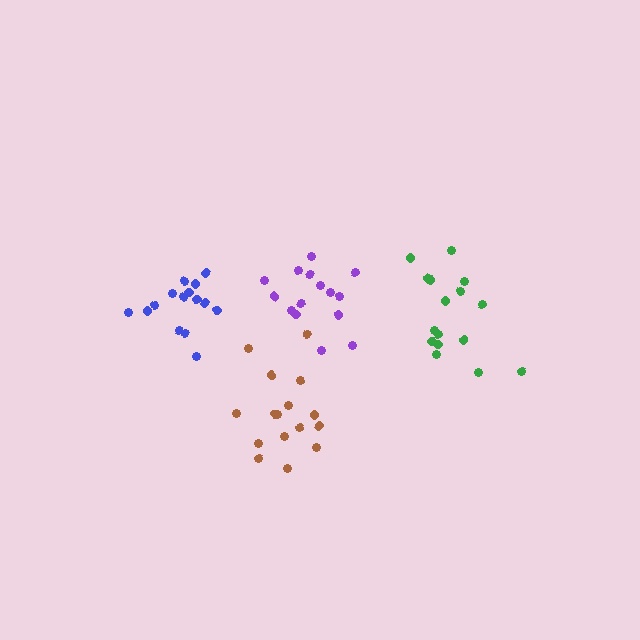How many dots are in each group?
Group 1: 16 dots, Group 2: 15 dots, Group 3: 16 dots, Group 4: 15 dots (62 total).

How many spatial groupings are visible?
There are 4 spatial groupings.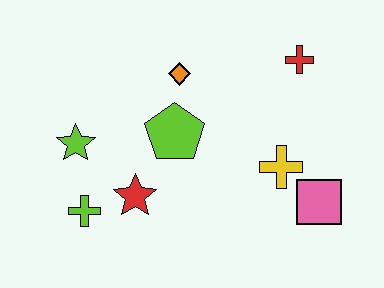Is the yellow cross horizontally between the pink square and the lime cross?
Yes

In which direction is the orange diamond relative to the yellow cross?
The orange diamond is to the left of the yellow cross.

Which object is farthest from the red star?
The red cross is farthest from the red star.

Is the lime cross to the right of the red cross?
No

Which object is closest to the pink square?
The yellow cross is closest to the pink square.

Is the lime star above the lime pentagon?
No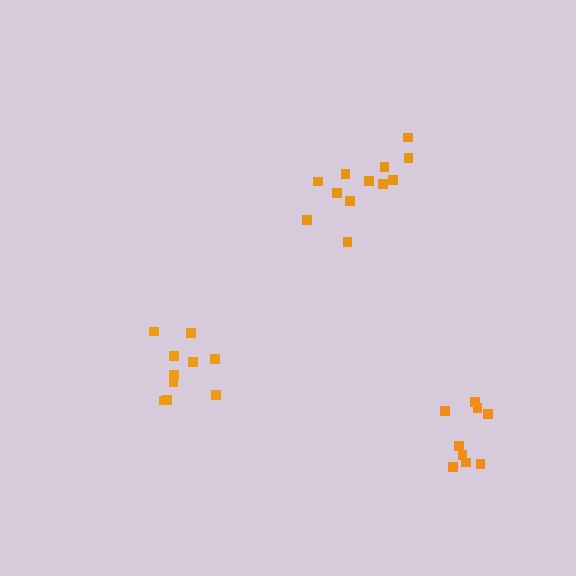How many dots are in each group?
Group 1: 10 dots, Group 2: 12 dots, Group 3: 9 dots (31 total).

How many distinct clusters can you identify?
There are 3 distinct clusters.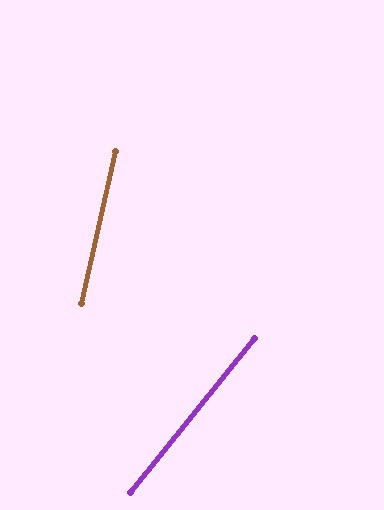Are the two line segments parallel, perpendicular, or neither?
Neither parallel nor perpendicular — they differ by about 26°.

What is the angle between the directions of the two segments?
Approximately 26 degrees.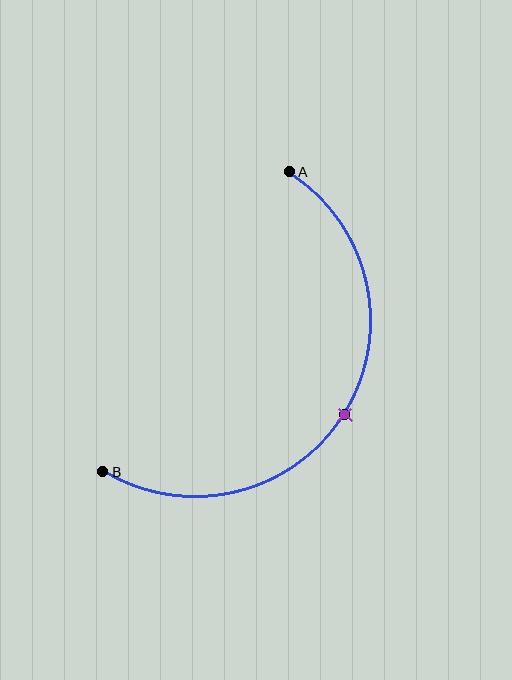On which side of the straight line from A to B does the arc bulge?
The arc bulges to the right of the straight line connecting A and B.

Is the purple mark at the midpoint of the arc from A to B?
Yes. The purple mark lies on the arc at equal arc-length from both A and B — it is the arc midpoint.